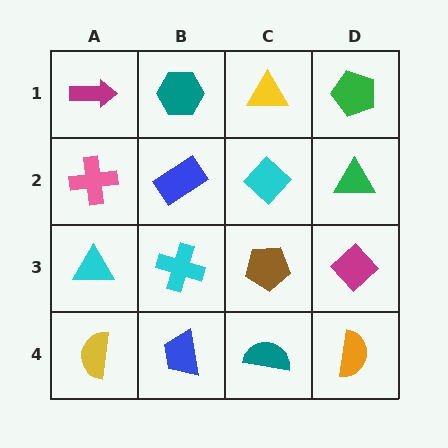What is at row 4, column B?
A blue trapezoid.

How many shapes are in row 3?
4 shapes.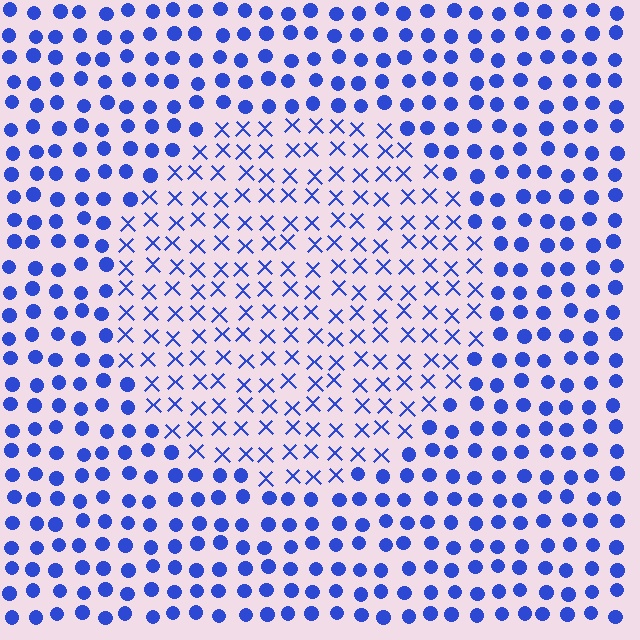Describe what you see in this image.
The image is filled with small blue elements arranged in a uniform grid. A circle-shaped region contains X marks, while the surrounding area contains circles. The boundary is defined purely by the change in element shape.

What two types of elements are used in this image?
The image uses X marks inside the circle region and circles outside it.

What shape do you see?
I see a circle.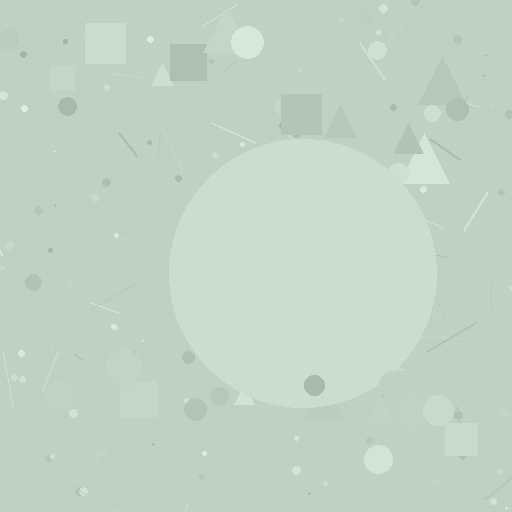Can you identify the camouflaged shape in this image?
The camouflaged shape is a circle.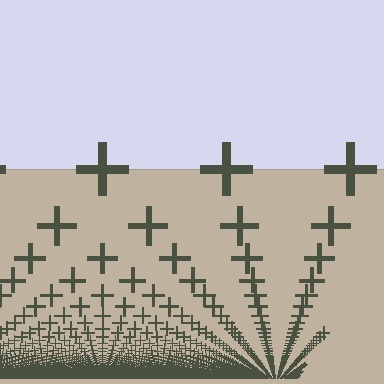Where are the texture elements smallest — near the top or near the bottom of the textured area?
Near the bottom.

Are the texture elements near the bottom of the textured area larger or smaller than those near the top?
Smaller. The gradient is inverted — elements near the bottom are smaller and denser.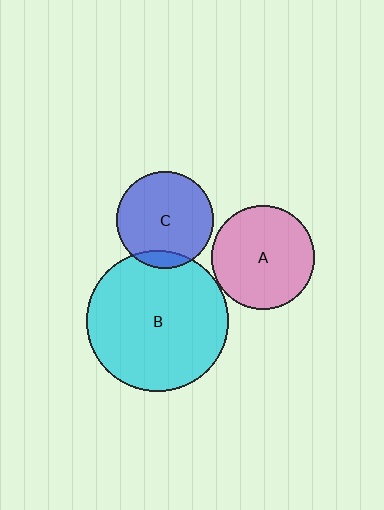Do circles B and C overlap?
Yes.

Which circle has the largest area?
Circle B (cyan).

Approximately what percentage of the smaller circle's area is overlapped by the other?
Approximately 10%.